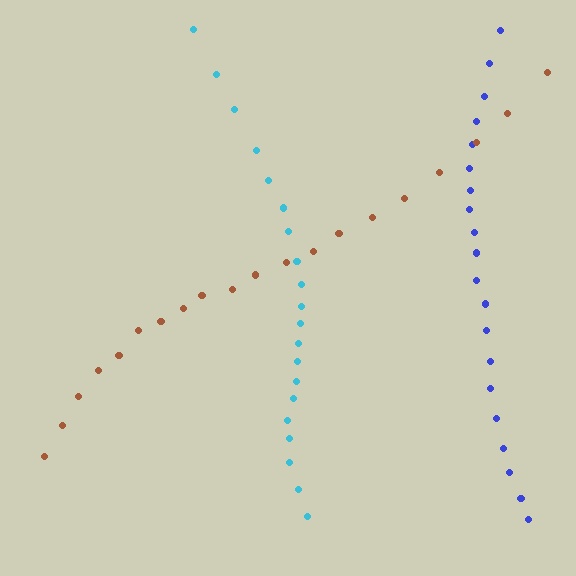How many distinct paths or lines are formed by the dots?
There are 3 distinct paths.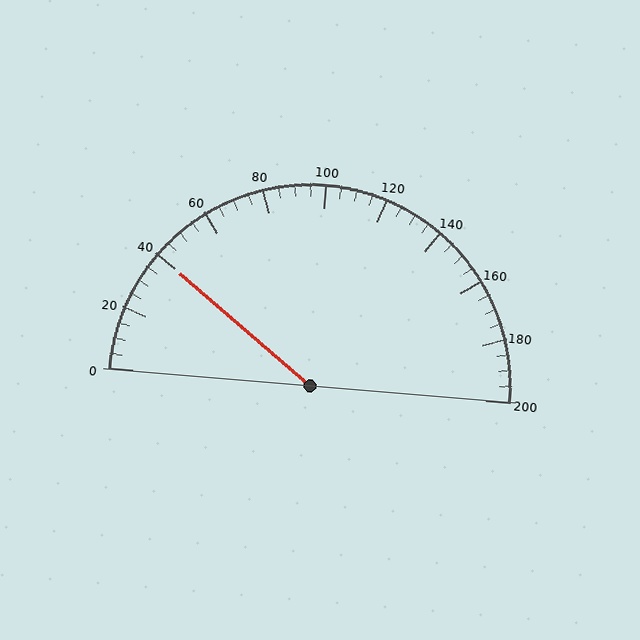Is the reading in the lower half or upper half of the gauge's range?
The reading is in the lower half of the range (0 to 200).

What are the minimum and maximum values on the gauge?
The gauge ranges from 0 to 200.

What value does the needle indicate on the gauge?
The needle indicates approximately 40.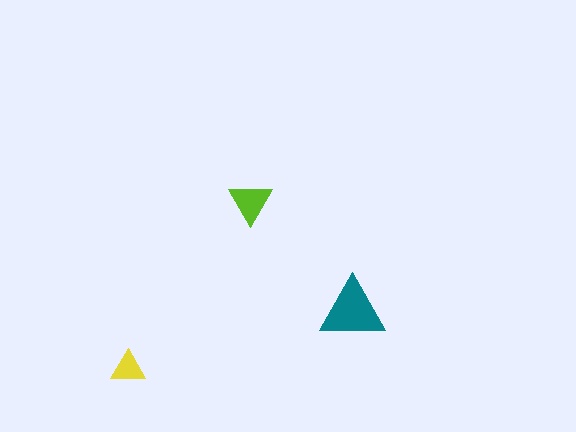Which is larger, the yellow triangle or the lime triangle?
The lime one.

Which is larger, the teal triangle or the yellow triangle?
The teal one.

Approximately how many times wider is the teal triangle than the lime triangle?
About 1.5 times wider.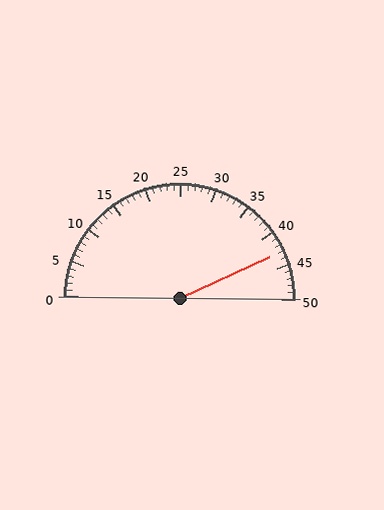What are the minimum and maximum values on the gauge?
The gauge ranges from 0 to 50.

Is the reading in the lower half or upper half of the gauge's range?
The reading is in the upper half of the range (0 to 50).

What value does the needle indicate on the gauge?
The needle indicates approximately 43.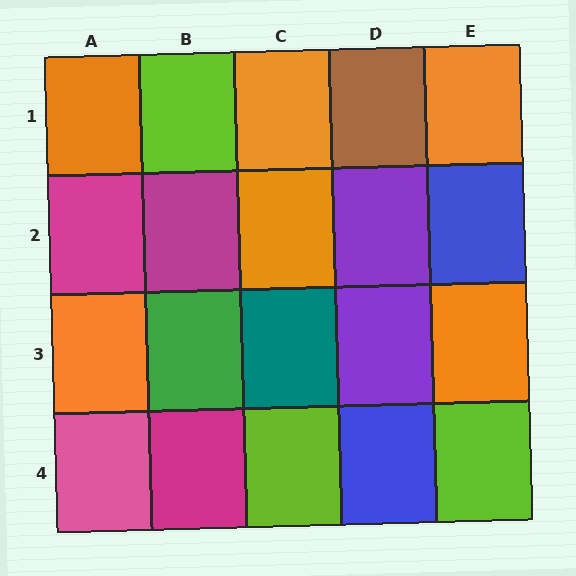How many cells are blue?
2 cells are blue.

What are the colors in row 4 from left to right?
Pink, magenta, lime, blue, lime.